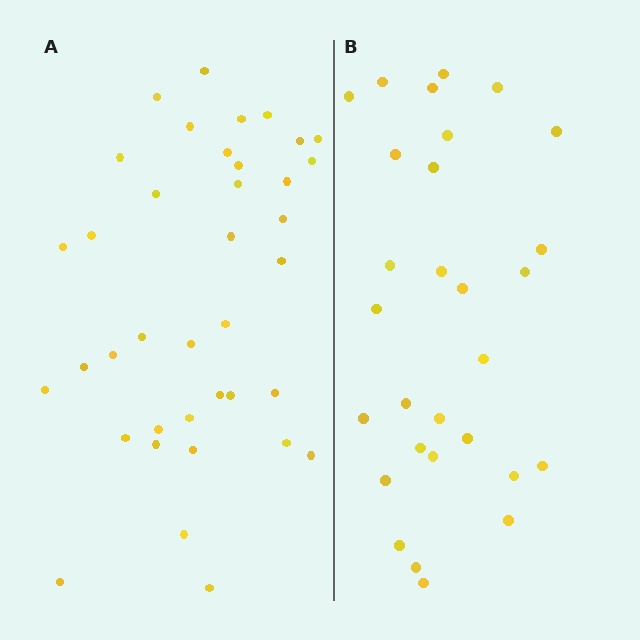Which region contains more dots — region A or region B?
Region A (the left region) has more dots.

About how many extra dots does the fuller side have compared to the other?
Region A has roughly 8 or so more dots than region B.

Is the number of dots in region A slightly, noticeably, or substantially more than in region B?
Region A has noticeably more, but not dramatically so. The ratio is roughly 1.3 to 1.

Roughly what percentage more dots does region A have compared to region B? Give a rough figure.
About 30% more.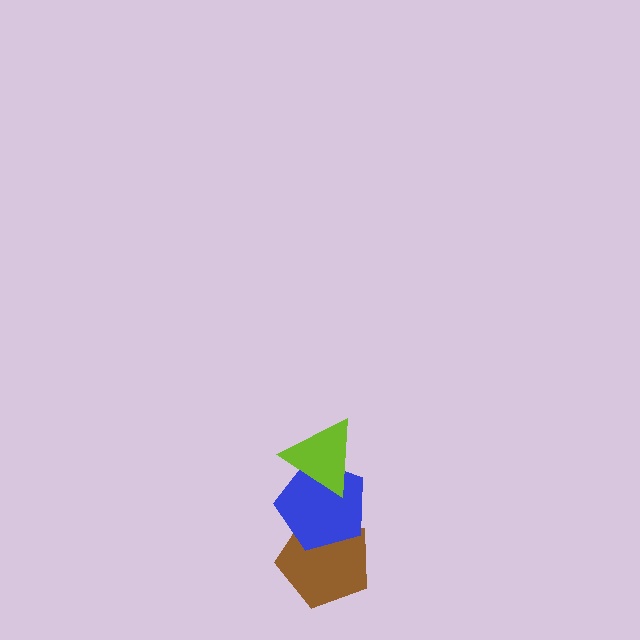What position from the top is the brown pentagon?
The brown pentagon is 3rd from the top.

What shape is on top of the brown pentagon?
The blue pentagon is on top of the brown pentagon.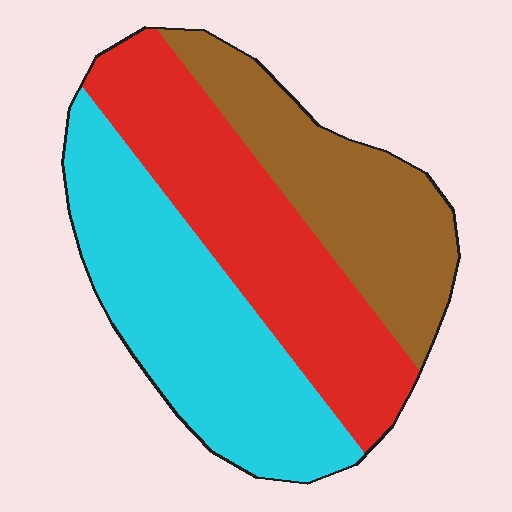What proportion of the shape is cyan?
Cyan covers 38% of the shape.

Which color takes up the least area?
Brown, at roughly 25%.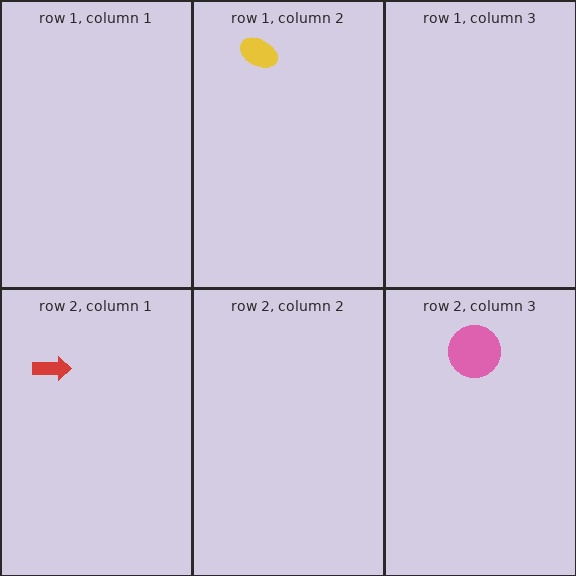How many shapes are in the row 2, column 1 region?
1.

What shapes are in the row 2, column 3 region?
The pink circle.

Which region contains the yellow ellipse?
The row 1, column 2 region.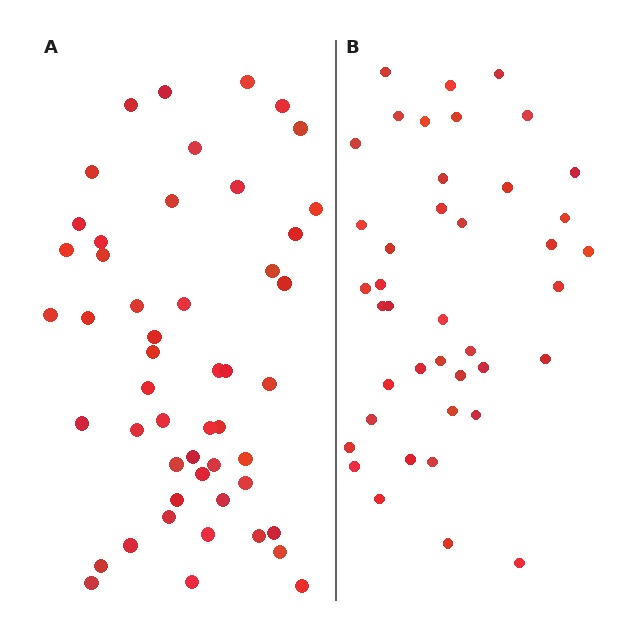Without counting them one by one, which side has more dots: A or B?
Region A (the left region) has more dots.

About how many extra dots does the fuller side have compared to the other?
Region A has roughly 8 or so more dots than region B.